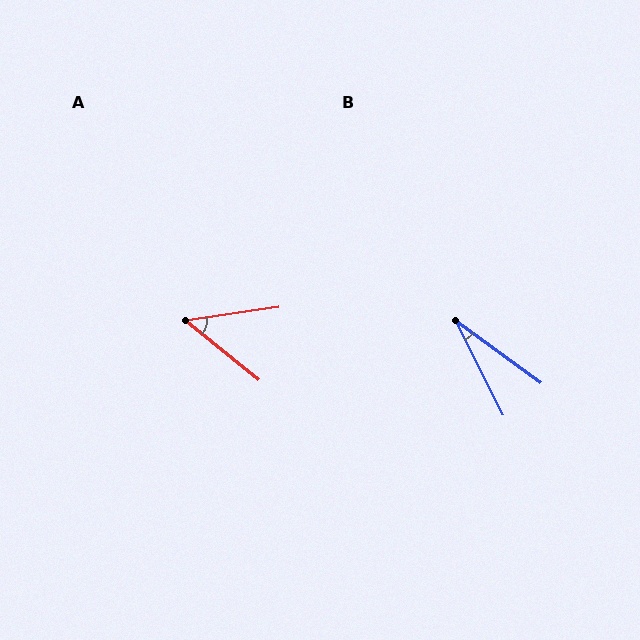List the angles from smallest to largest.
B (27°), A (47°).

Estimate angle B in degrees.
Approximately 27 degrees.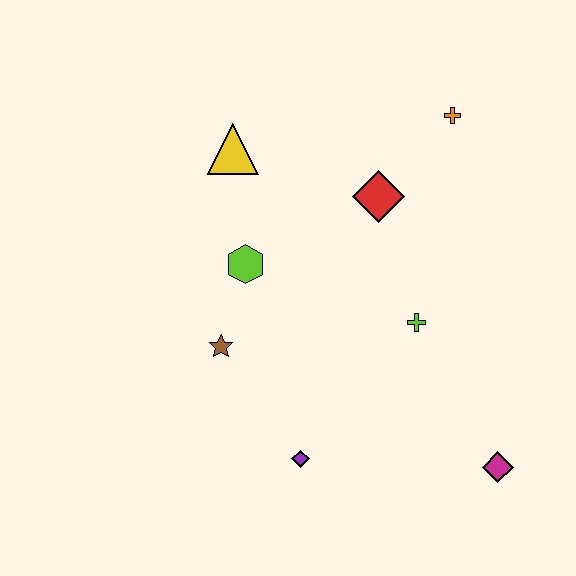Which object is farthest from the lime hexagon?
The magenta diamond is farthest from the lime hexagon.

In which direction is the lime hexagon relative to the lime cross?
The lime hexagon is to the left of the lime cross.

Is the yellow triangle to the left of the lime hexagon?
Yes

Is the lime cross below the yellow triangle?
Yes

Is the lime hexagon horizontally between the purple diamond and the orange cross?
No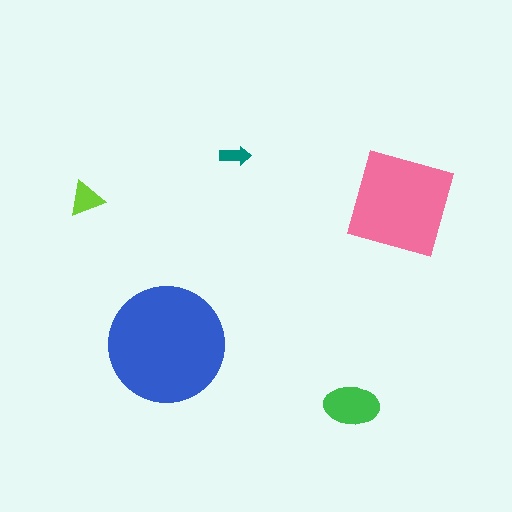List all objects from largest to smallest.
The blue circle, the pink diamond, the green ellipse, the lime triangle, the teal arrow.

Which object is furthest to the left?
The lime triangle is leftmost.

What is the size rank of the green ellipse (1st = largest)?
3rd.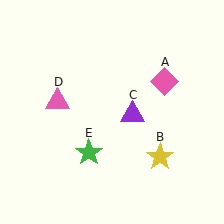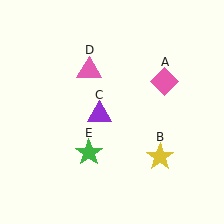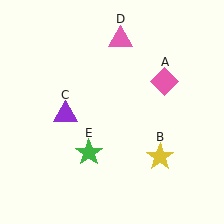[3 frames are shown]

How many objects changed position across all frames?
2 objects changed position: purple triangle (object C), pink triangle (object D).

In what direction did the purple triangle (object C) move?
The purple triangle (object C) moved left.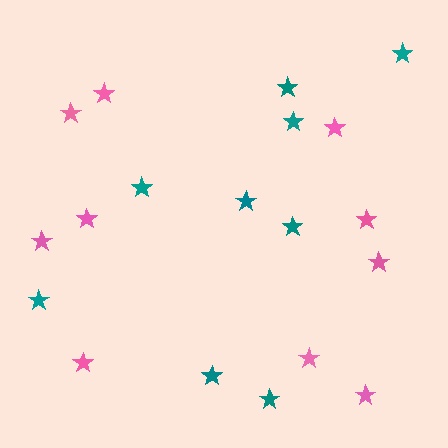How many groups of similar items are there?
There are 2 groups: one group of teal stars (9) and one group of pink stars (10).